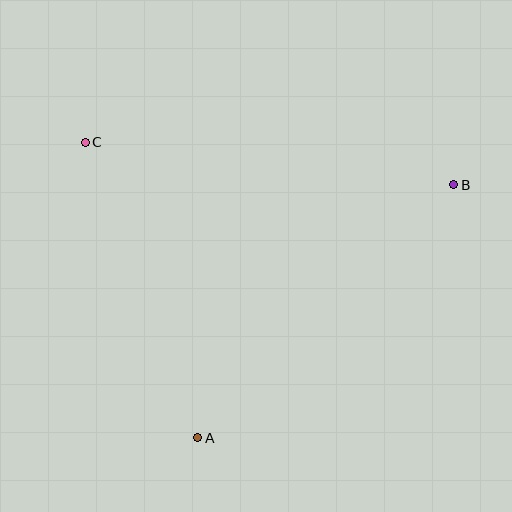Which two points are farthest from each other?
Points B and C are farthest from each other.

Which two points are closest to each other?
Points A and C are closest to each other.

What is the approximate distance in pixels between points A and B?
The distance between A and B is approximately 360 pixels.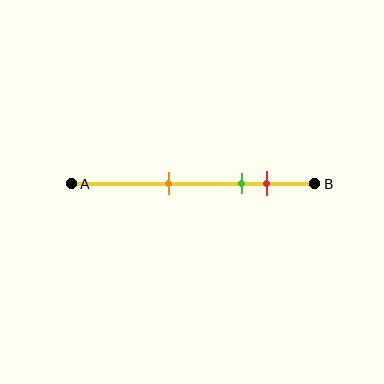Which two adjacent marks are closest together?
The green and red marks are the closest adjacent pair.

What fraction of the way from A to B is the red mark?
The red mark is approximately 80% (0.8) of the way from A to B.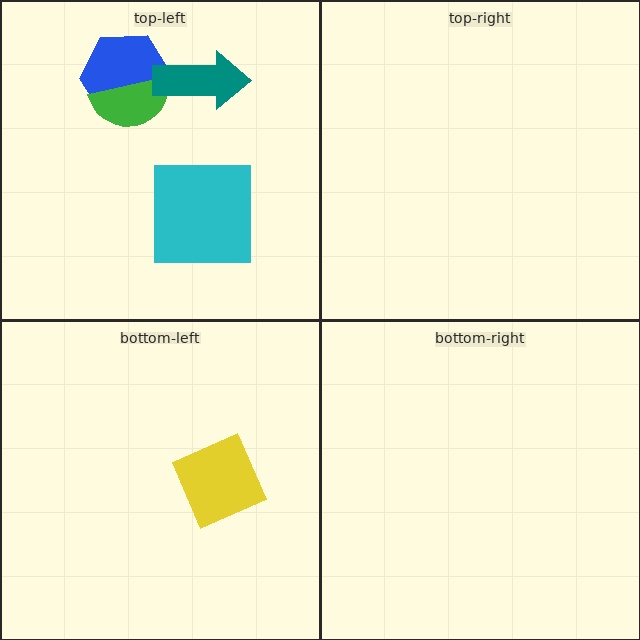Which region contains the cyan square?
The top-left region.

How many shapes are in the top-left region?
4.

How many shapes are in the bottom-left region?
1.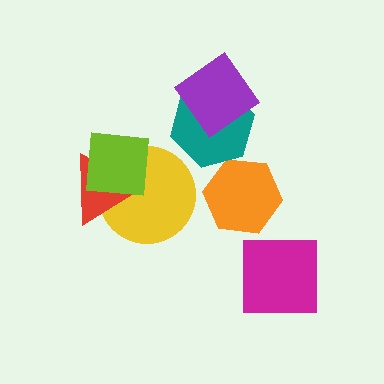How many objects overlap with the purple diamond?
1 object overlaps with the purple diamond.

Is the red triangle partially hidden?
Yes, it is partially covered by another shape.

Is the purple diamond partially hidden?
No, no other shape covers it.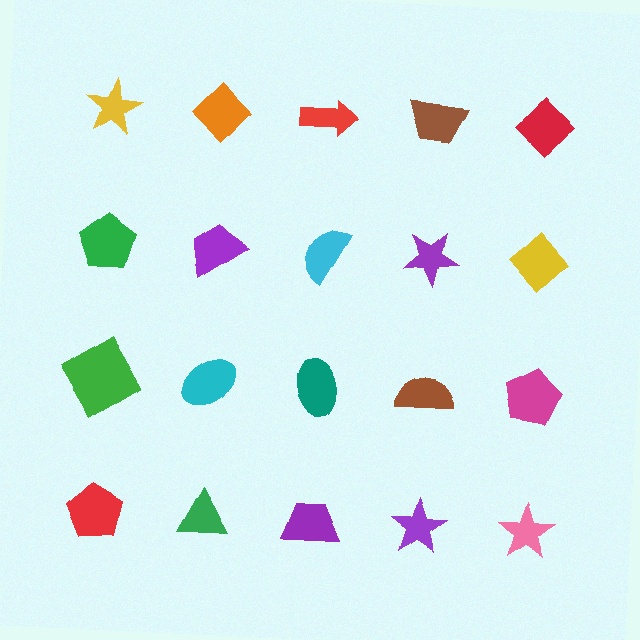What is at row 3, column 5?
A magenta pentagon.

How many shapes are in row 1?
5 shapes.